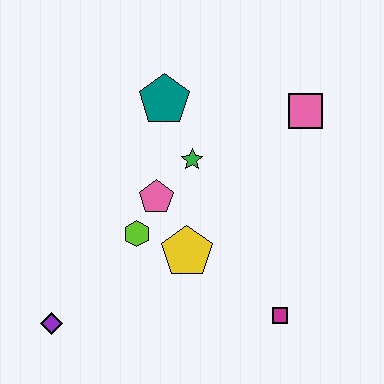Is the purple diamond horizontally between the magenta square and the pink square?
No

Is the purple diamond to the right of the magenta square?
No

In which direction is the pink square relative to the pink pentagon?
The pink square is to the right of the pink pentagon.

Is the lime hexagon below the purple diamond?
No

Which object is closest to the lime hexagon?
The pink pentagon is closest to the lime hexagon.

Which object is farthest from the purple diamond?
The pink square is farthest from the purple diamond.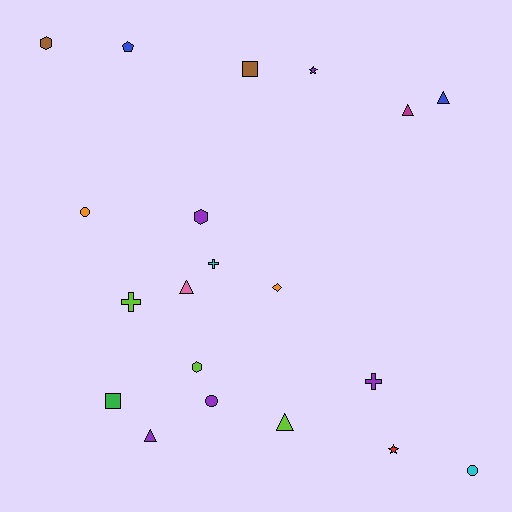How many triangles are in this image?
There are 5 triangles.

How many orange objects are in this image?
There are 2 orange objects.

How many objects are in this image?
There are 20 objects.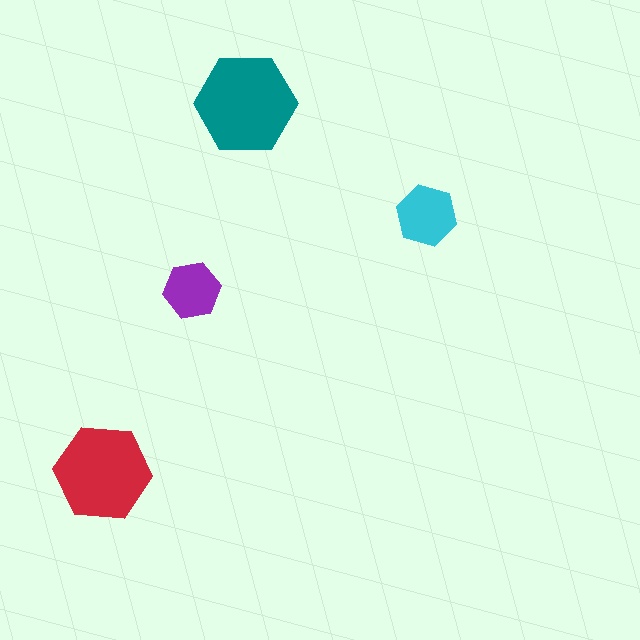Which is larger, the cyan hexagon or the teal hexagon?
The teal one.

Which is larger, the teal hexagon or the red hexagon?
The teal one.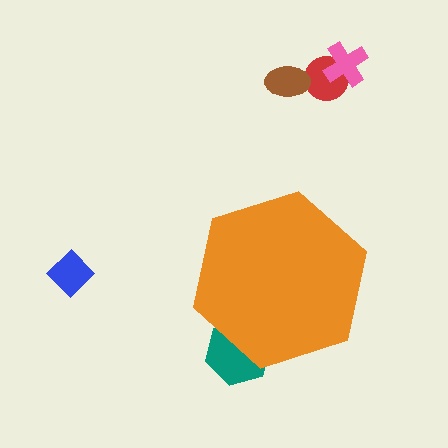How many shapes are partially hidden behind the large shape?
1 shape is partially hidden.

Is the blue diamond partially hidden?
No, the blue diamond is fully visible.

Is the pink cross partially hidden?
No, the pink cross is fully visible.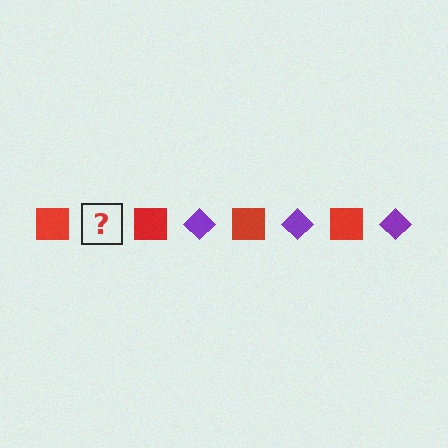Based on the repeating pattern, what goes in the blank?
The blank should be a purple diamond.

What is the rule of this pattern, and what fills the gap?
The rule is that the pattern alternates between red square and purple diamond. The gap should be filled with a purple diamond.